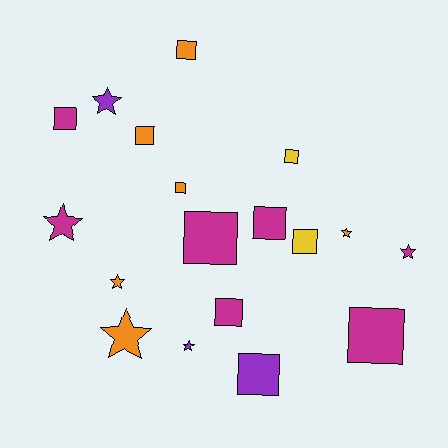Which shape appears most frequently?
Square, with 11 objects.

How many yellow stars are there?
There are no yellow stars.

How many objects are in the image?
There are 18 objects.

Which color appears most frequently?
Magenta, with 7 objects.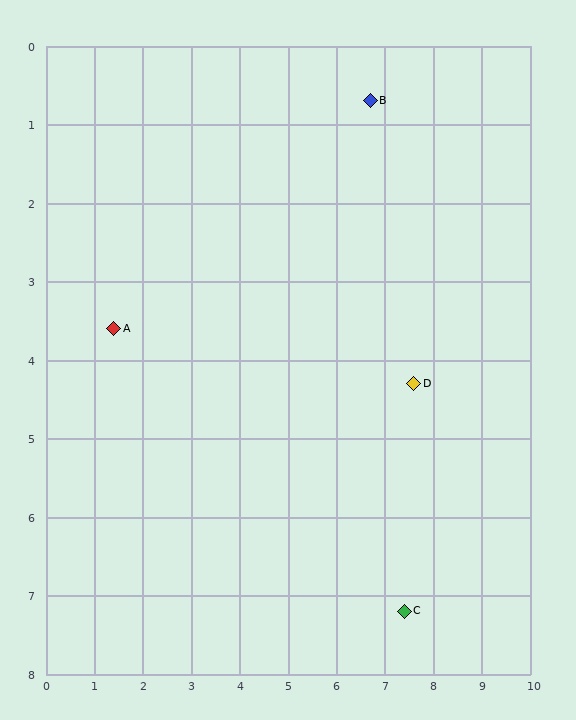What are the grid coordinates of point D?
Point D is at approximately (7.6, 4.3).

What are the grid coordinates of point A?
Point A is at approximately (1.4, 3.6).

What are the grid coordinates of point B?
Point B is at approximately (6.7, 0.7).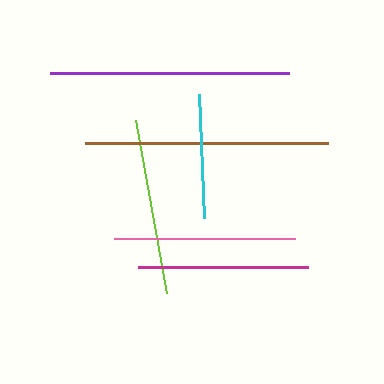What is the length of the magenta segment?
The magenta segment is approximately 170 pixels long.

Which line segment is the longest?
The brown line is the longest at approximately 244 pixels.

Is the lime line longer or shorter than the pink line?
The pink line is longer than the lime line.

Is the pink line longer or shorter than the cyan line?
The pink line is longer than the cyan line.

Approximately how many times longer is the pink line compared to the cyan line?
The pink line is approximately 1.5 times the length of the cyan line.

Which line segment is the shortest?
The cyan line is the shortest at approximately 124 pixels.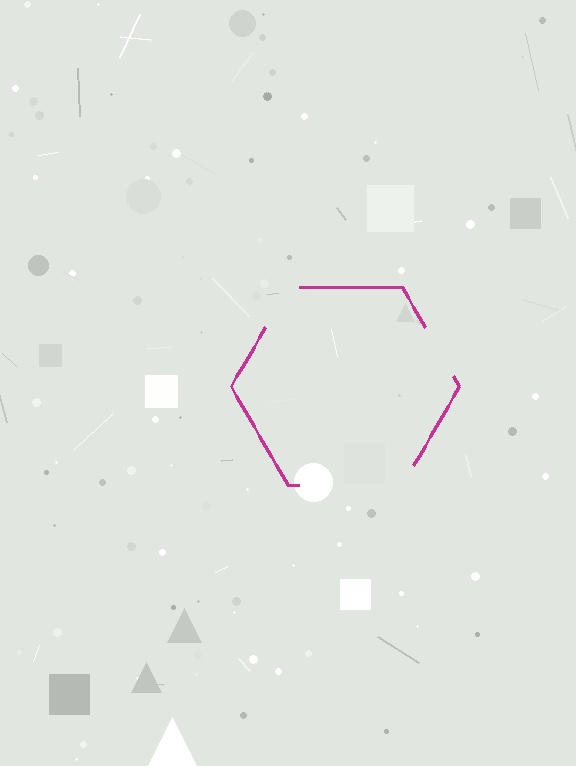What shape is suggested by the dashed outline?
The dashed outline suggests a hexagon.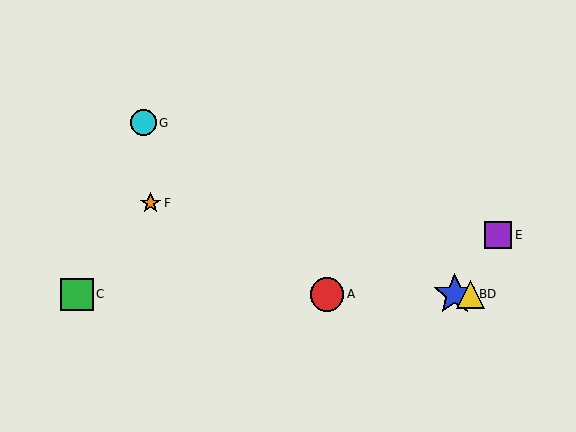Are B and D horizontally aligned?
Yes, both are at y≈294.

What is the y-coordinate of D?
Object D is at y≈294.